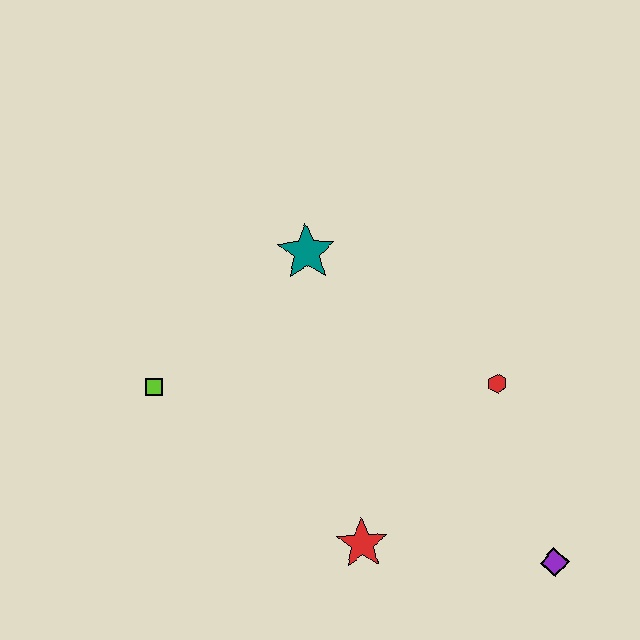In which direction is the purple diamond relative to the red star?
The purple diamond is to the right of the red star.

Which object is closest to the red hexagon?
The purple diamond is closest to the red hexagon.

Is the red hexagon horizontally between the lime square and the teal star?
No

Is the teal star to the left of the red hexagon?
Yes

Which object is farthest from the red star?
The teal star is farthest from the red star.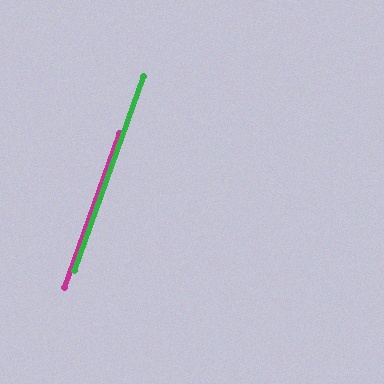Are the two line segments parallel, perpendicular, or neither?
Parallel — their directions differ by only 0.1°.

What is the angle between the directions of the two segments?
Approximately 0 degrees.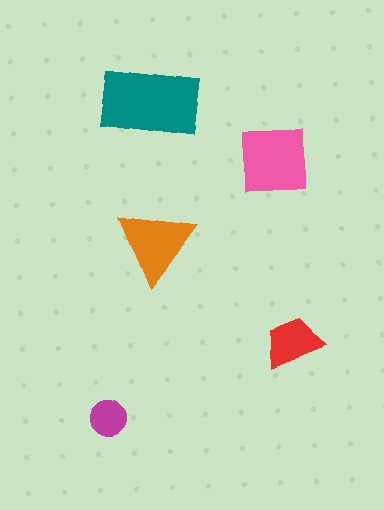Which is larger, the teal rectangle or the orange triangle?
The teal rectangle.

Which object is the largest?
The teal rectangle.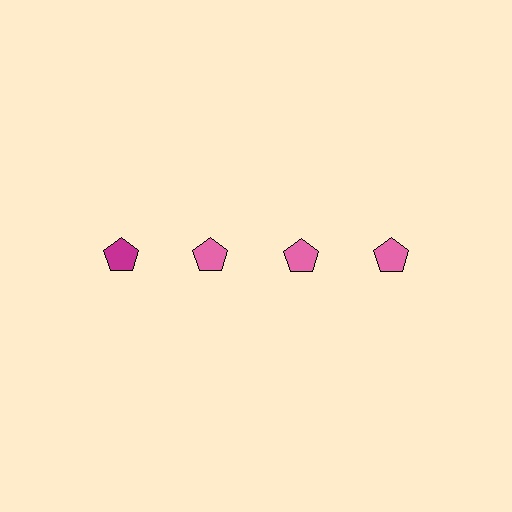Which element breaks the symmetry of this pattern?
The magenta pentagon in the top row, leftmost column breaks the symmetry. All other shapes are pink pentagons.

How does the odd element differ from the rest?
It has a different color: magenta instead of pink.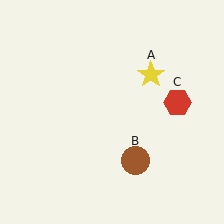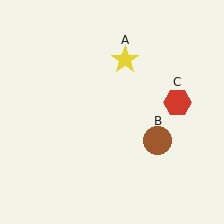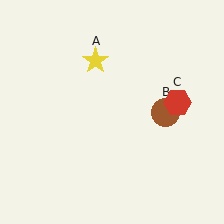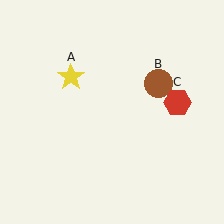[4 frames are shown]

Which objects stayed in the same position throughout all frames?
Red hexagon (object C) remained stationary.